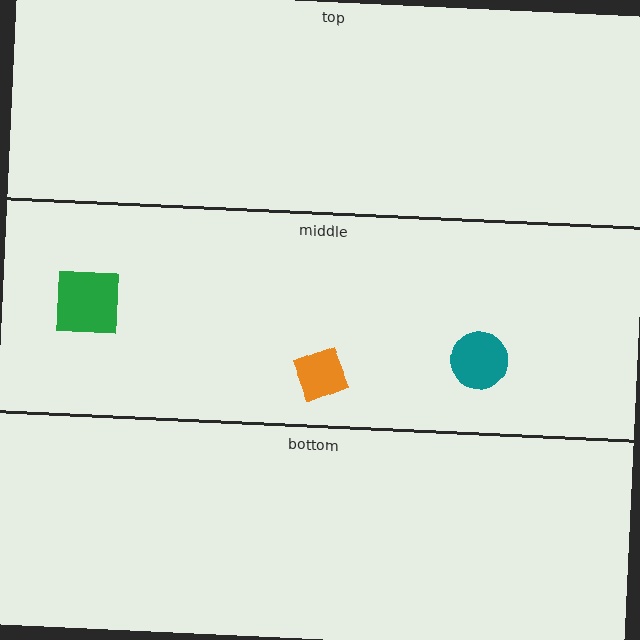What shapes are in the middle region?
The teal circle, the orange diamond, the green square.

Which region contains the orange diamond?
The middle region.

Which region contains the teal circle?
The middle region.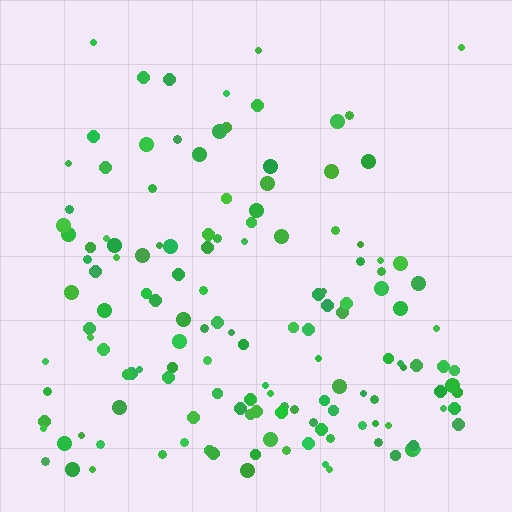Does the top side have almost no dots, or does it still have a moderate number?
Still a moderate number, just noticeably fewer than the bottom.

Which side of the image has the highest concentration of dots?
The bottom.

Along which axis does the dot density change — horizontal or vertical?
Vertical.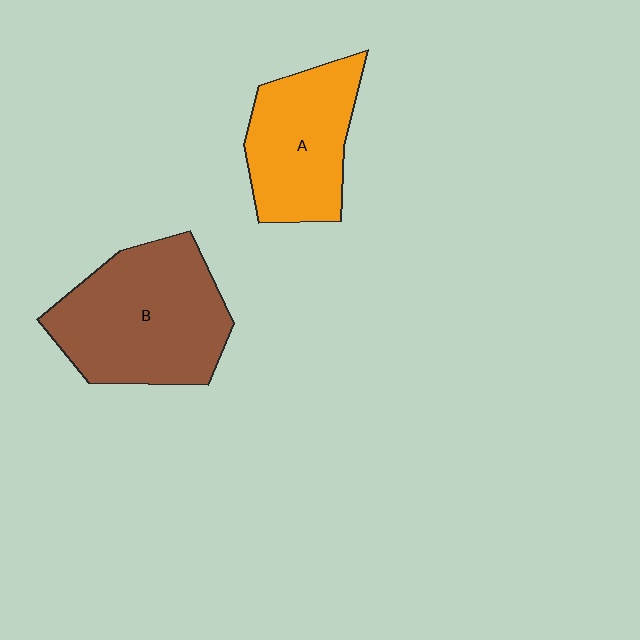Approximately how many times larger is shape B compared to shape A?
Approximately 1.4 times.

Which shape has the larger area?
Shape B (brown).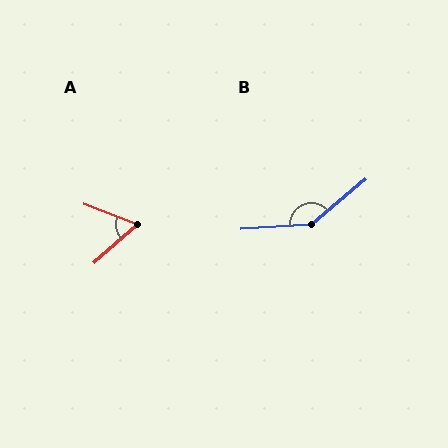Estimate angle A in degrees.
Approximately 63 degrees.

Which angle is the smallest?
A, at approximately 63 degrees.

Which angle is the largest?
B, at approximately 143 degrees.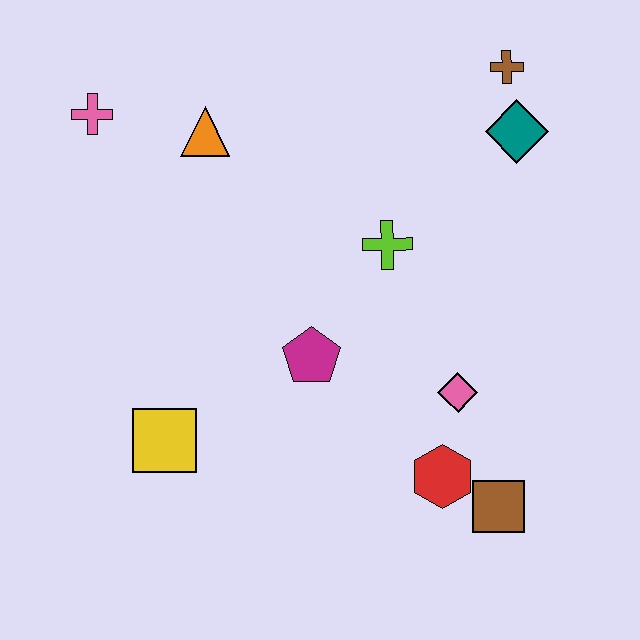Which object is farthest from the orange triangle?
The brown square is farthest from the orange triangle.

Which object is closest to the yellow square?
The magenta pentagon is closest to the yellow square.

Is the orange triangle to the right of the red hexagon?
No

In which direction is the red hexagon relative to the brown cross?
The red hexagon is below the brown cross.